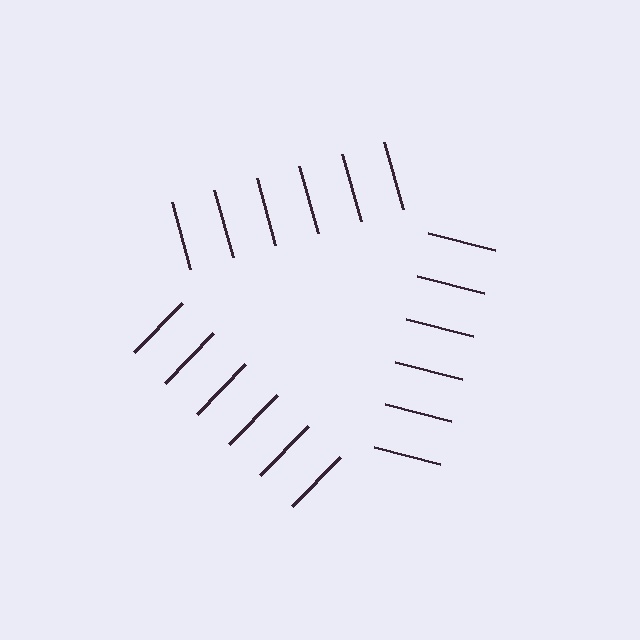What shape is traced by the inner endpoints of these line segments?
An illusory triangle — the line segments terminate on its edges but no continuous stroke is drawn.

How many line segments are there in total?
18 — 6 along each of the 3 edges.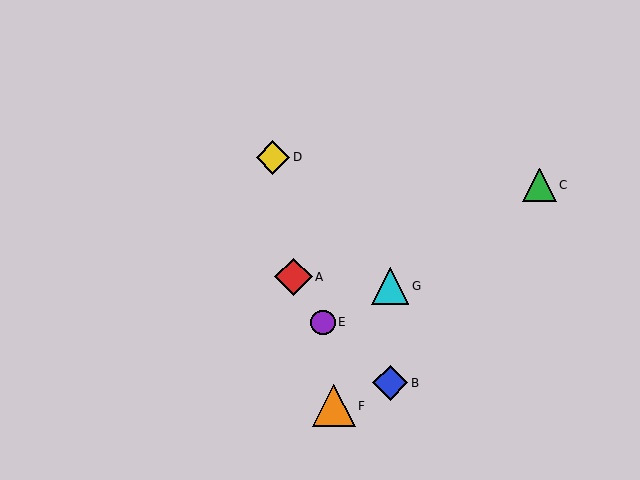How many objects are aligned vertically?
2 objects (B, G) are aligned vertically.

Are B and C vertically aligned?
No, B is at x≈390 and C is at x≈539.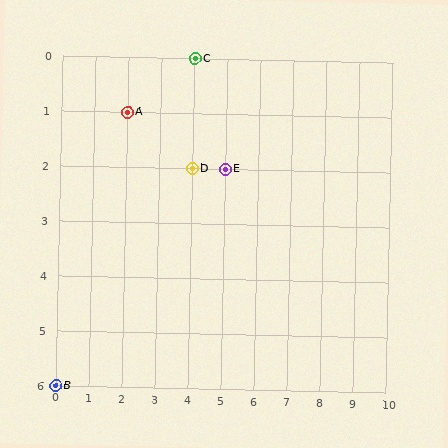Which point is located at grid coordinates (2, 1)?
Point A is at (2, 1).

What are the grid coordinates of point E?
Point E is at grid coordinates (5, 2).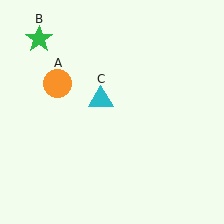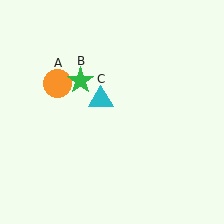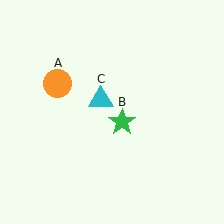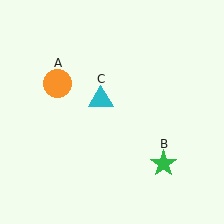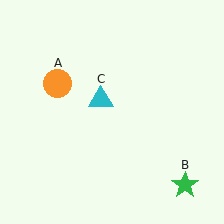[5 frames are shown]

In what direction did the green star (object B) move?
The green star (object B) moved down and to the right.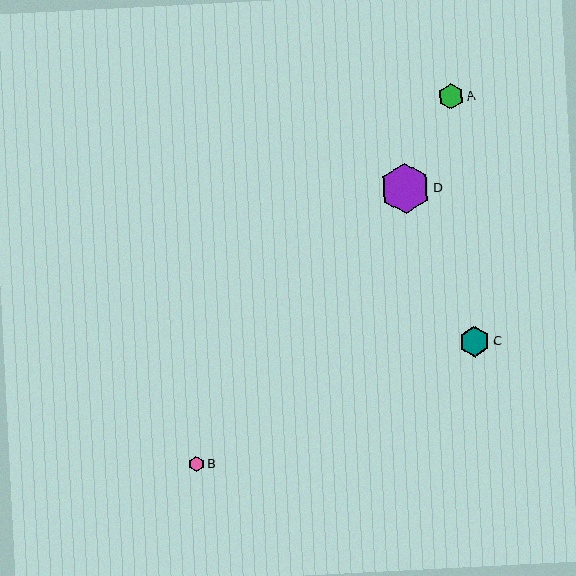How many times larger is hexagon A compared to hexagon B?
Hexagon A is approximately 1.6 times the size of hexagon B.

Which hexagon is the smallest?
Hexagon B is the smallest with a size of approximately 16 pixels.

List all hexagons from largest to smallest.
From largest to smallest: D, C, A, B.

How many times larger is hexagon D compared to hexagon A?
Hexagon D is approximately 2.0 times the size of hexagon A.